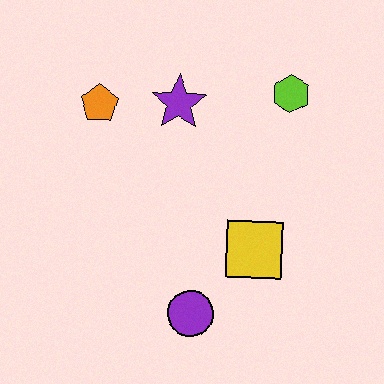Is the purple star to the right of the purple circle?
No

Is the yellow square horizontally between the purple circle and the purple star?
No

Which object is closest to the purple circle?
The yellow square is closest to the purple circle.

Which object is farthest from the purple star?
The purple circle is farthest from the purple star.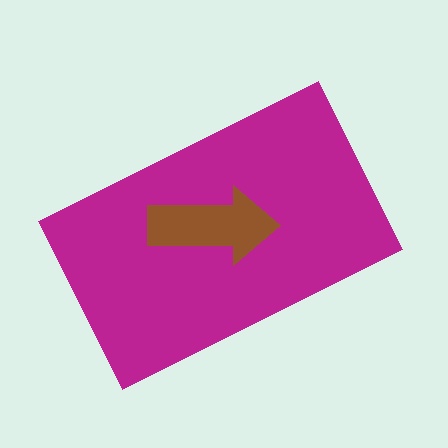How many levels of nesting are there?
2.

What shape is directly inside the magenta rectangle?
The brown arrow.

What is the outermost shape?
The magenta rectangle.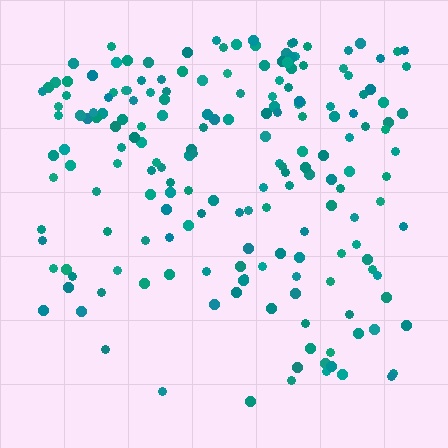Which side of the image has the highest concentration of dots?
The top.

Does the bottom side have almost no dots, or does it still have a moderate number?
Still a moderate number, just noticeably fewer than the top.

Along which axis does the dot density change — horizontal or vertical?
Vertical.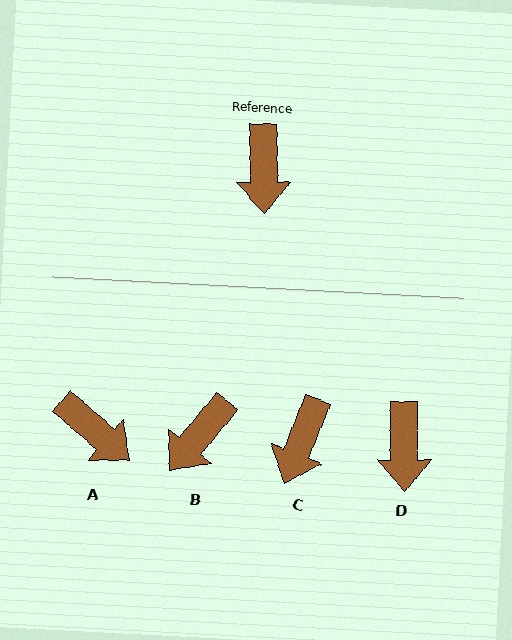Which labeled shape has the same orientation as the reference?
D.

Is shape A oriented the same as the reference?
No, it is off by about 48 degrees.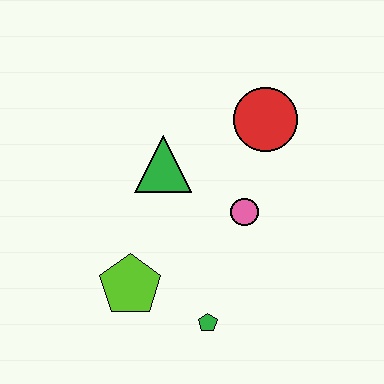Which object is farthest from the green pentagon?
The red circle is farthest from the green pentagon.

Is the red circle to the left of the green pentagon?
No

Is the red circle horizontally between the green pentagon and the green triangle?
No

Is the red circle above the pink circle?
Yes